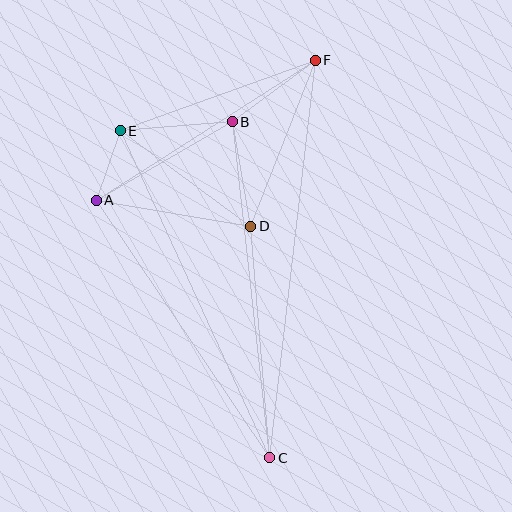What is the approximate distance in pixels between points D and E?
The distance between D and E is approximately 162 pixels.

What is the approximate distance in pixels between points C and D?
The distance between C and D is approximately 232 pixels.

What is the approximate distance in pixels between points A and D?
The distance between A and D is approximately 157 pixels.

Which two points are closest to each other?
Points A and E are closest to each other.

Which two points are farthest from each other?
Points C and F are farthest from each other.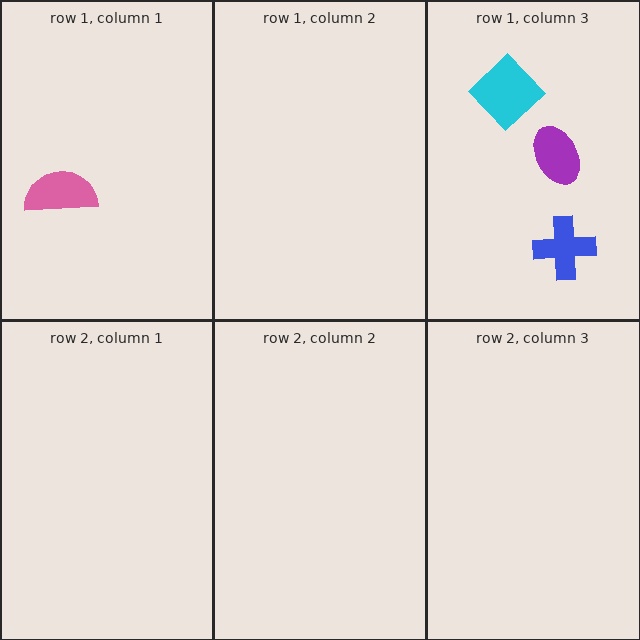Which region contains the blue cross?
The row 1, column 3 region.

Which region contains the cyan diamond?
The row 1, column 3 region.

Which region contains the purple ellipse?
The row 1, column 3 region.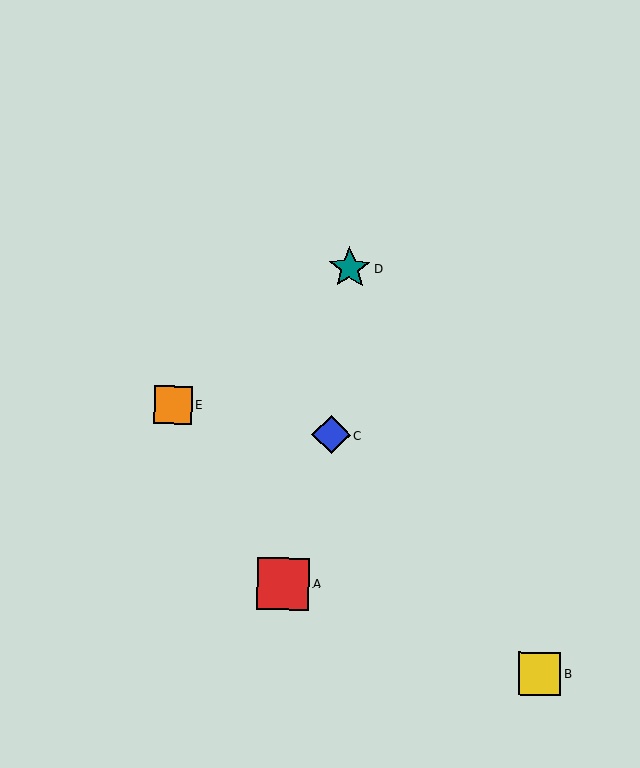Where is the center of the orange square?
The center of the orange square is at (173, 405).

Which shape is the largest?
The red square (labeled A) is the largest.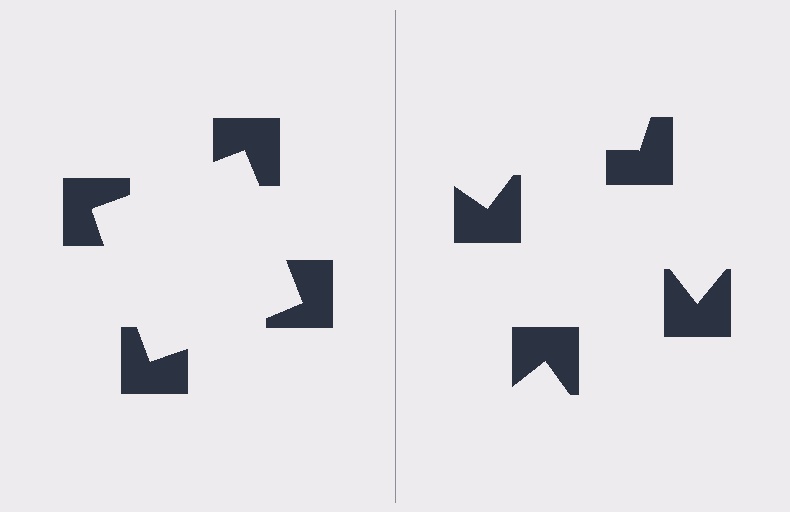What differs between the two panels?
The notched squares are positioned identically on both sides; only the wedge orientations differ. On the left they align to a square; on the right they are misaligned.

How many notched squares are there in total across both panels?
8 — 4 on each side.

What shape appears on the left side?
An illusory square.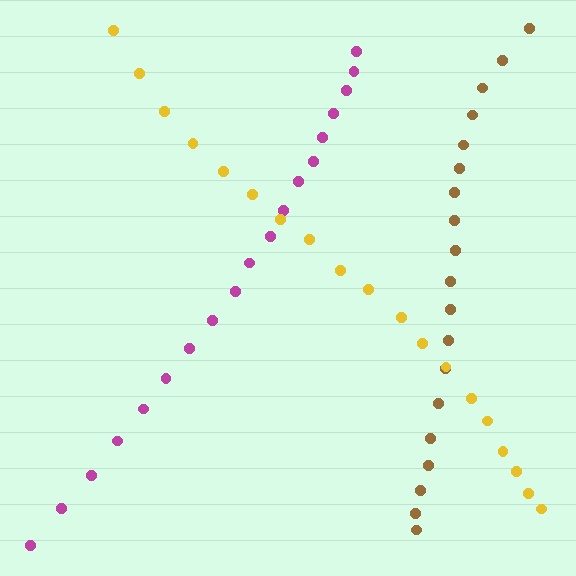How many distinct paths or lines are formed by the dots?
There are 3 distinct paths.